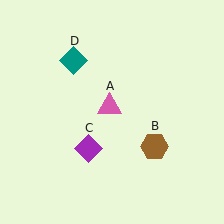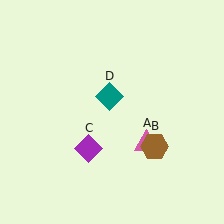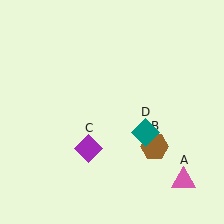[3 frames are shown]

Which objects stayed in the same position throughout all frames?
Brown hexagon (object B) and purple diamond (object C) remained stationary.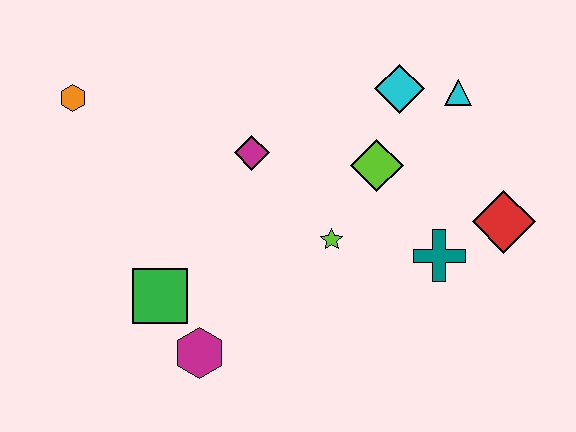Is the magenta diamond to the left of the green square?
No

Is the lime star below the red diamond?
Yes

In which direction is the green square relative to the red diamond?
The green square is to the left of the red diamond.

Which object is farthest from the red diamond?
The orange hexagon is farthest from the red diamond.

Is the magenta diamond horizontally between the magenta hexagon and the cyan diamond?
Yes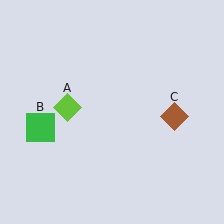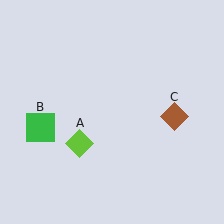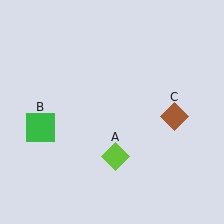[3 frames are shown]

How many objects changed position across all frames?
1 object changed position: lime diamond (object A).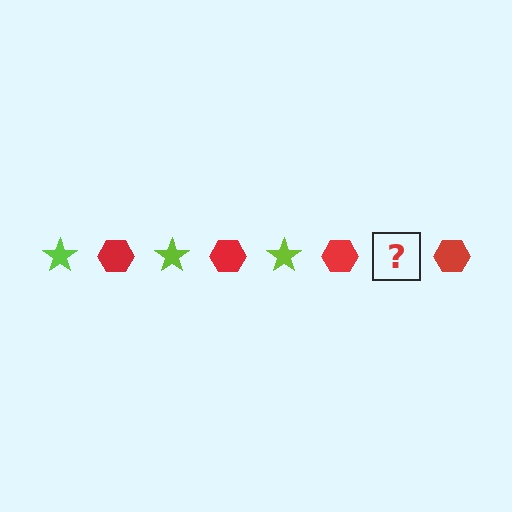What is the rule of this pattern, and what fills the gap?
The rule is that the pattern alternates between lime star and red hexagon. The gap should be filled with a lime star.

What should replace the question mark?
The question mark should be replaced with a lime star.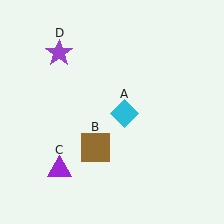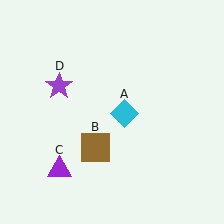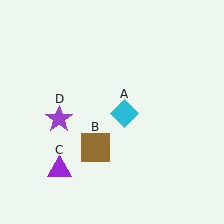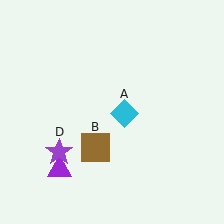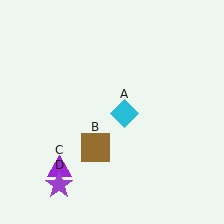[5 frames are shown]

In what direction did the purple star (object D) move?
The purple star (object D) moved down.